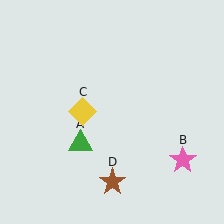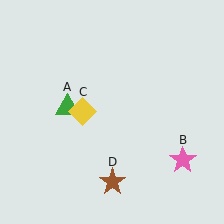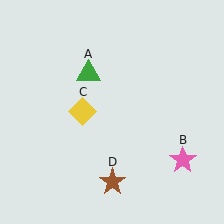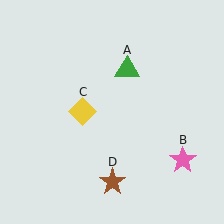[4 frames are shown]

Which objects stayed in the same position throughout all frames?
Pink star (object B) and yellow diamond (object C) and brown star (object D) remained stationary.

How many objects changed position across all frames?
1 object changed position: green triangle (object A).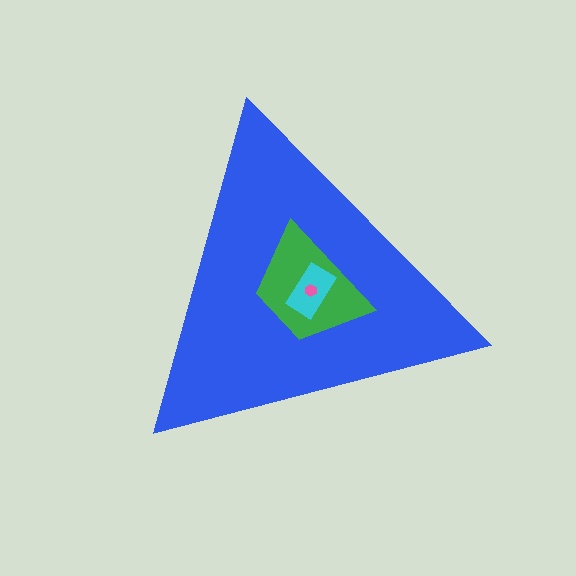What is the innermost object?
The pink hexagon.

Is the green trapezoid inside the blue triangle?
Yes.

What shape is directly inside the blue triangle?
The green trapezoid.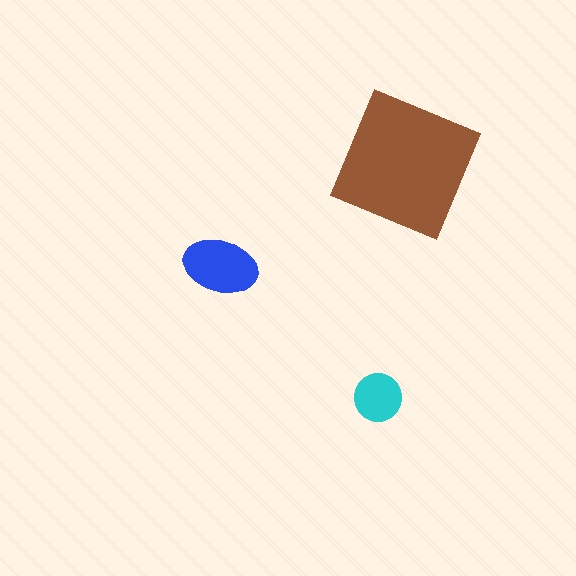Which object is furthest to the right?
The brown square is rightmost.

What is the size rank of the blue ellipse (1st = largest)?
2nd.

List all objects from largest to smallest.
The brown square, the blue ellipse, the cyan circle.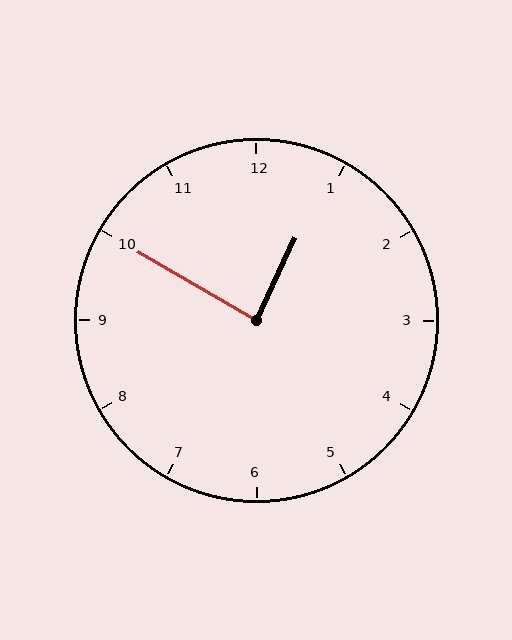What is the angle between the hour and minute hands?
Approximately 85 degrees.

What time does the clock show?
12:50.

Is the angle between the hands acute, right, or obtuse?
It is right.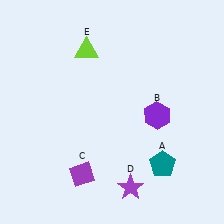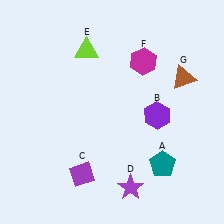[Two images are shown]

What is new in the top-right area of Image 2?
A brown triangle (G) was added in the top-right area of Image 2.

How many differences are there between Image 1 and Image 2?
There are 2 differences between the two images.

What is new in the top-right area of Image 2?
A magenta hexagon (F) was added in the top-right area of Image 2.